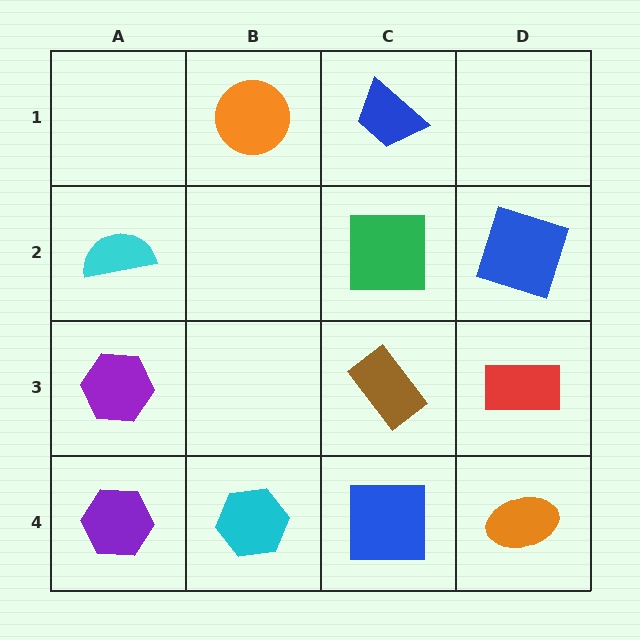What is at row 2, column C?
A green square.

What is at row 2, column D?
A blue square.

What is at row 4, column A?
A purple hexagon.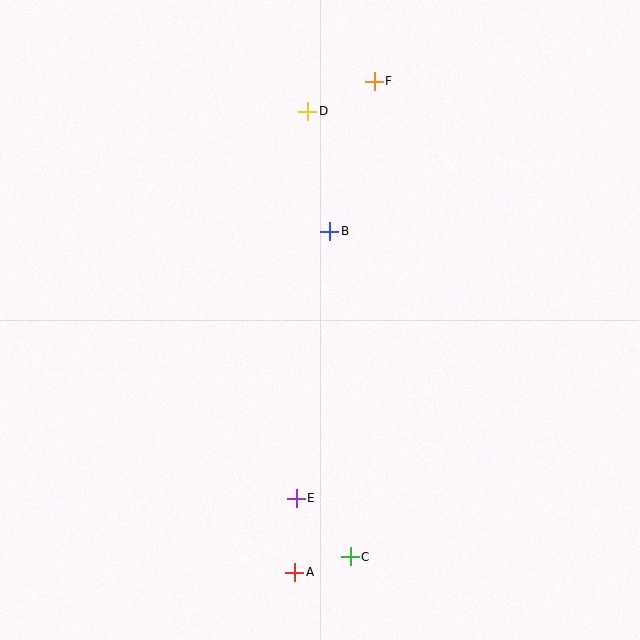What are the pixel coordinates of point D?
Point D is at (308, 111).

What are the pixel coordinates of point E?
Point E is at (296, 498).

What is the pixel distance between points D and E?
The distance between D and E is 387 pixels.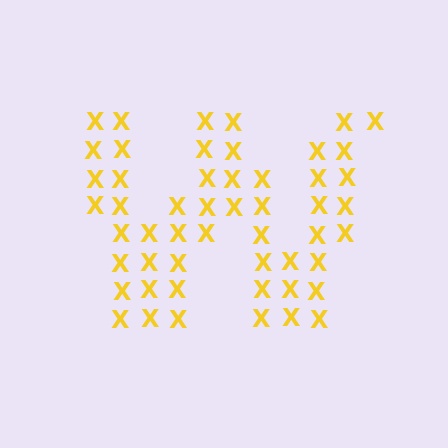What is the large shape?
The large shape is the letter W.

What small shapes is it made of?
It is made of small letter X's.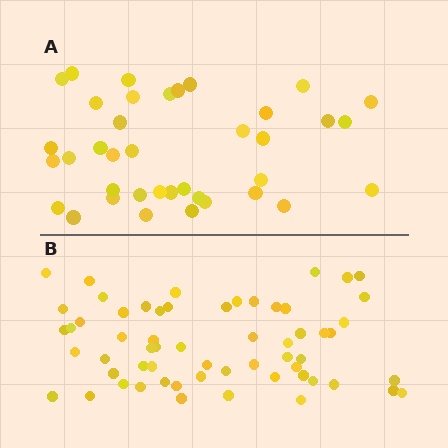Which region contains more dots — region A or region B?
Region B (the bottom region) has more dots.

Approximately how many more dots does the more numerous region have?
Region B has approximately 20 more dots than region A.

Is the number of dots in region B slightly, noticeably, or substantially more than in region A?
Region B has substantially more. The ratio is roughly 1.6 to 1.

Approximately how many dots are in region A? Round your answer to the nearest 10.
About 40 dots. (The exact count is 38, which rounds to 40.)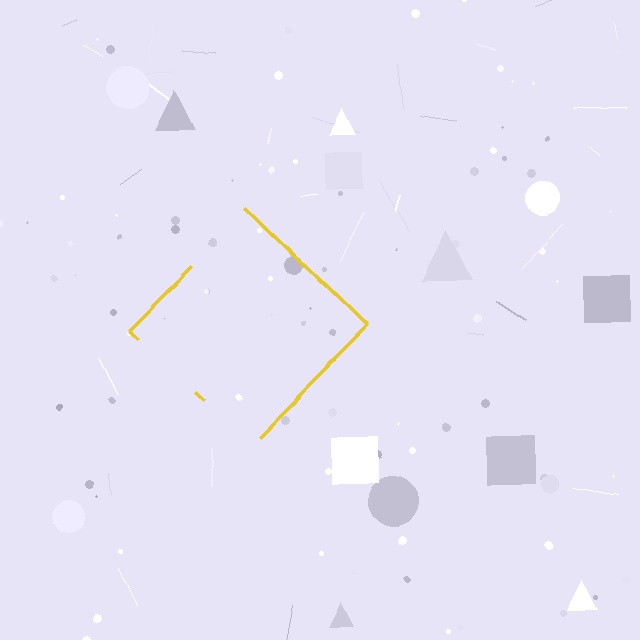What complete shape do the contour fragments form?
The contour fragments form a diamond.